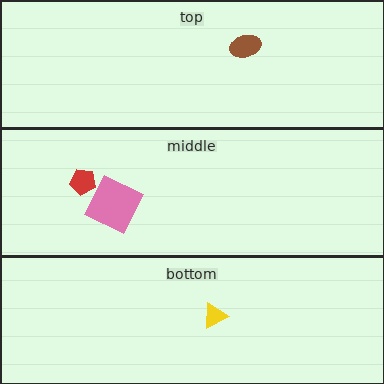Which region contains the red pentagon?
The middle region.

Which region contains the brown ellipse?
The top region.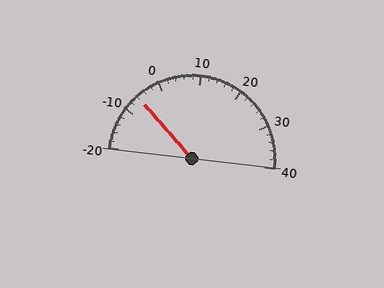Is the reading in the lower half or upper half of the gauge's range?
The reading is in the lower half of the range (-20 to 40).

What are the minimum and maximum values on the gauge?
The gauge ranges from -20 to 40.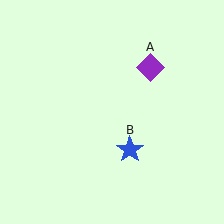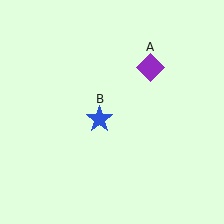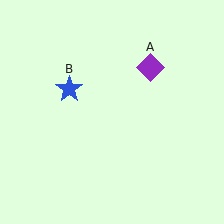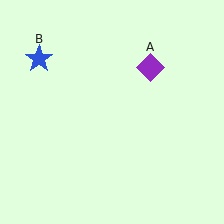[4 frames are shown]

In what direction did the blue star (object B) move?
The blue star (object B) moved up and to the left.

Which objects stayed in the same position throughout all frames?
Purple diamond (object A) remained stationary.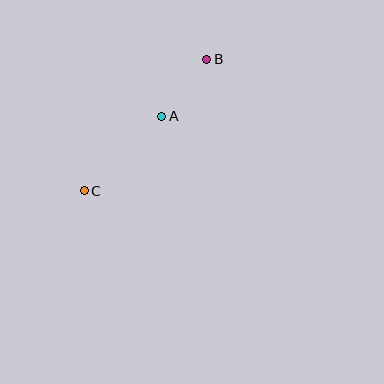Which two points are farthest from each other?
Points B and C are farthest from each other.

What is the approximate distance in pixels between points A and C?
The distance between A and C is approximately 107 pixels.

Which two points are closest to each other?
Points A and B are closest to each other.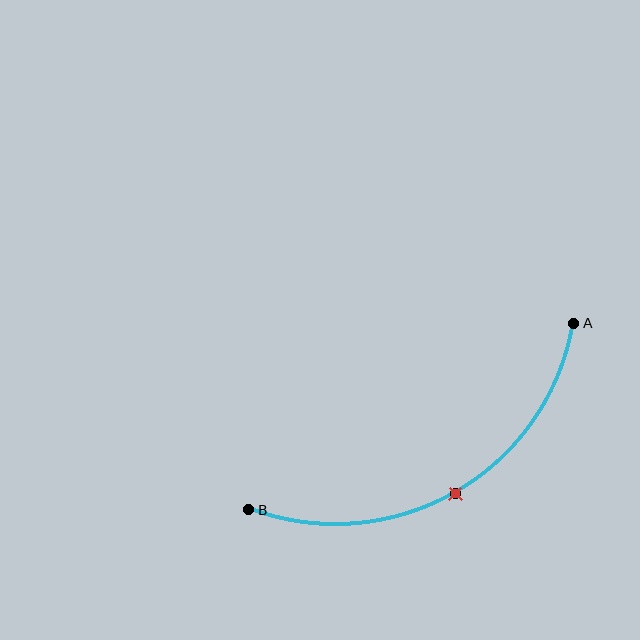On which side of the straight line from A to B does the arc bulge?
The arc bulges below the straight line connecting A and B.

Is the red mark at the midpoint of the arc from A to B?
Yes. The red mark lies on the arc at equal arc-length from both A and B — it is the arc midpoint.